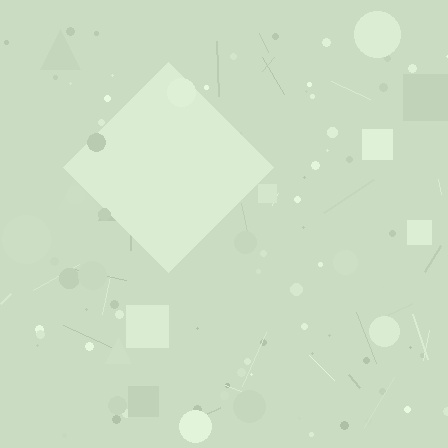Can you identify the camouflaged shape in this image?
The camouflaged shape is a diamond.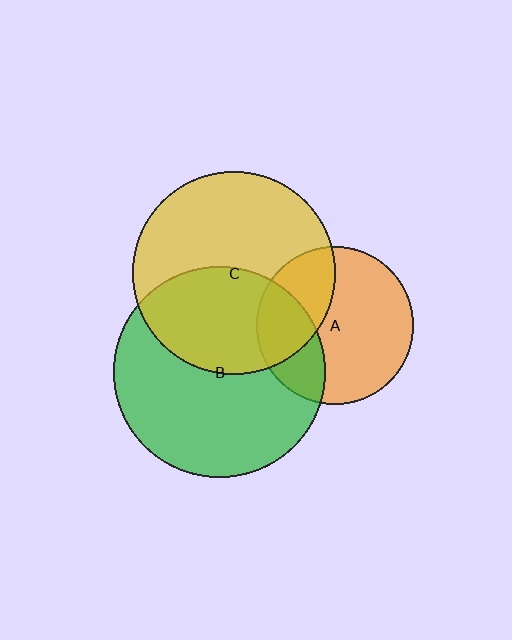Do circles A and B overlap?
Yes.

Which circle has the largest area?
Circle B (green).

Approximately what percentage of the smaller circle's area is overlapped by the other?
Approximately 30%.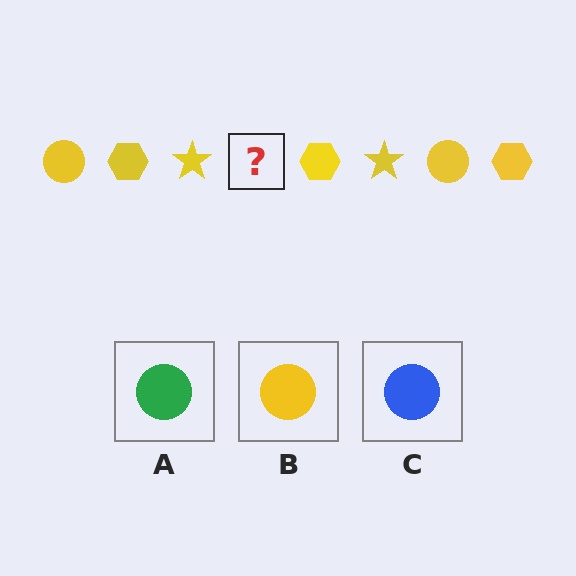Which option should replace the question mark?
Option B.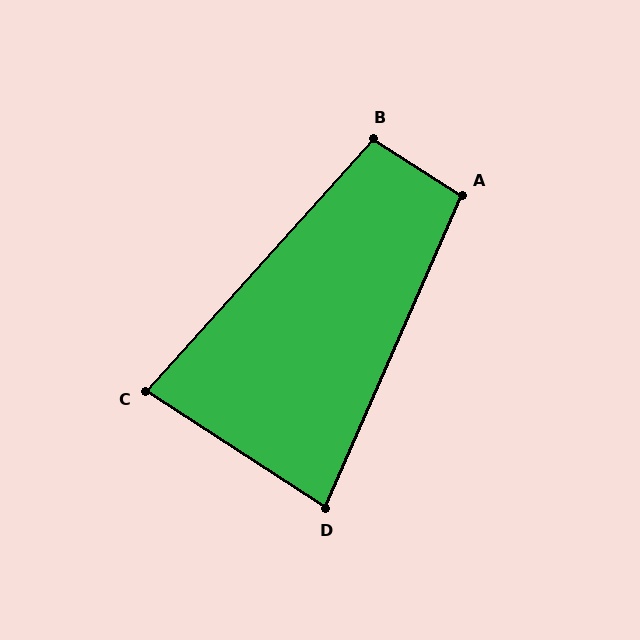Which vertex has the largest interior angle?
B, at approximately 99 degrees.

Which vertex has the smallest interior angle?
D, at approximately 81 degrees.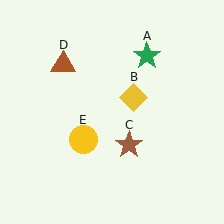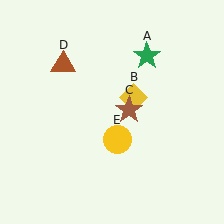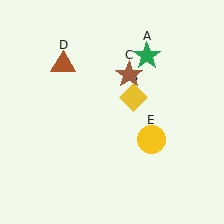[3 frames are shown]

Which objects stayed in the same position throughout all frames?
Green star (object A) and yellow diamond (object B) and brown triangle (object D) remained stationary.